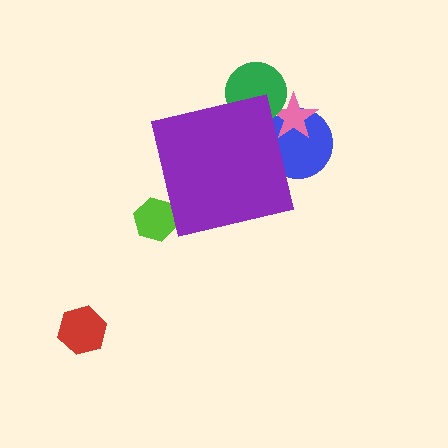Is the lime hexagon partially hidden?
Yes, the lime hexagon is partially hidden behind the purple square.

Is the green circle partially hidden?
Yes, the green circle is partially hidden behind the purple square.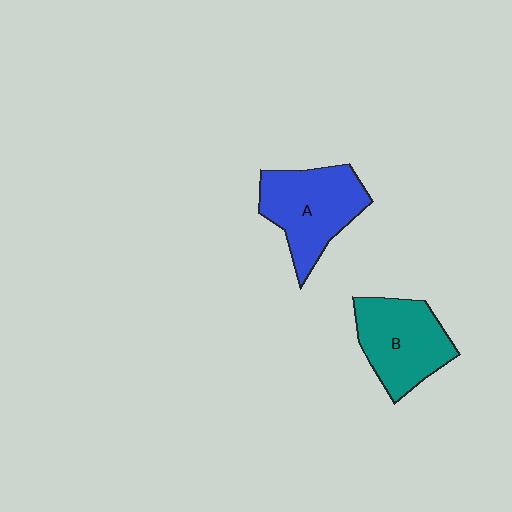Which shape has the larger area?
Shape A (blue).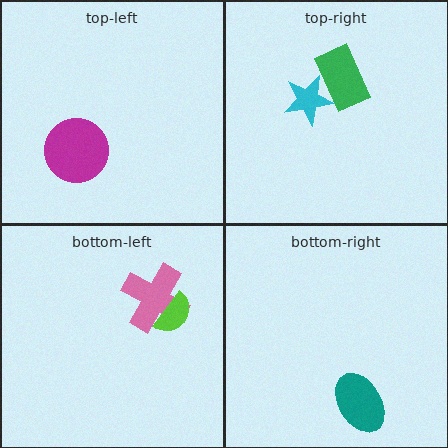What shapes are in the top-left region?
The magenta circle.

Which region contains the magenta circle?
The top-left region.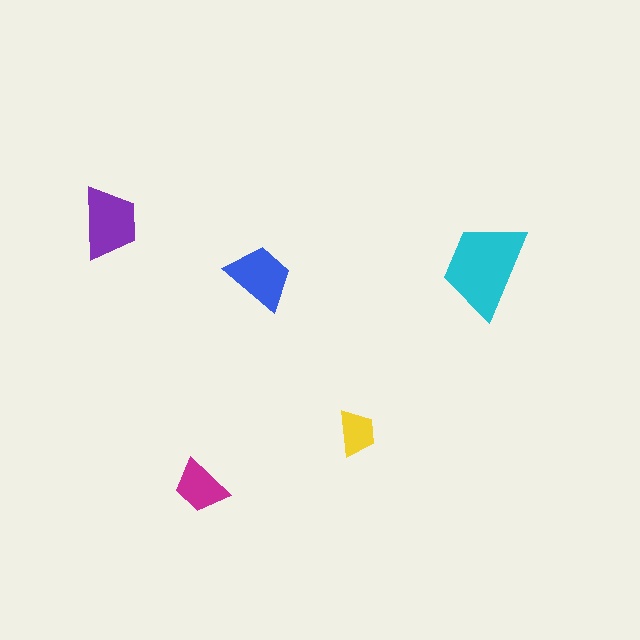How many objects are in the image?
There are 5 objects in the image.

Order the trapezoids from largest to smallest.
the cyan one, the purple one, the blue one, the magenta one, the yellow one.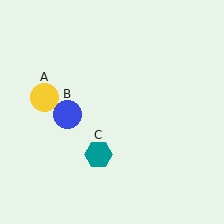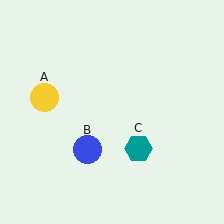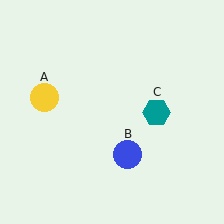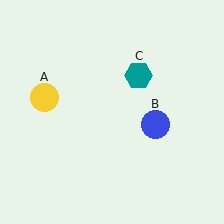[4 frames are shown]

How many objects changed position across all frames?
2 objects changed position: blue circle (object B), teal hexagon (object C).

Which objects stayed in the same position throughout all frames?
Yellow circle (object A) remained stationary.